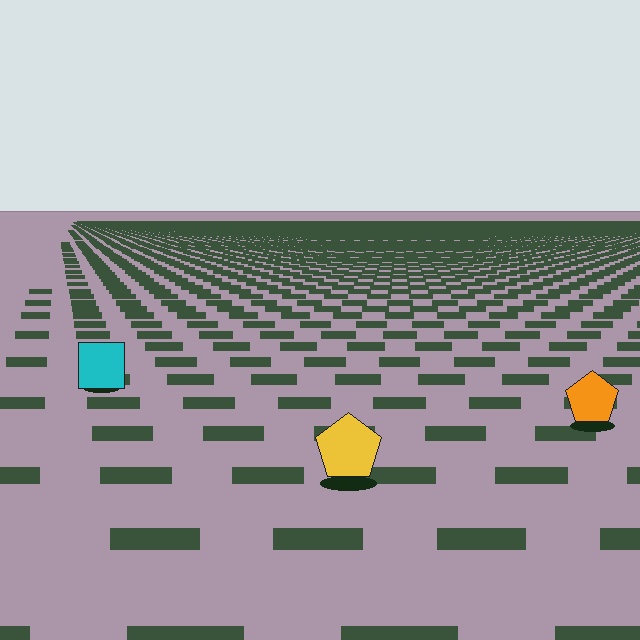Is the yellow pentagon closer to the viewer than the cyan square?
Yes. The yellow pentagon is closer — you can tell from the texture gradient: the ground texture is coarser near it.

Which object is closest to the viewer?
The yellow pentagon is closest. The texture marks near it are larger and more spread out.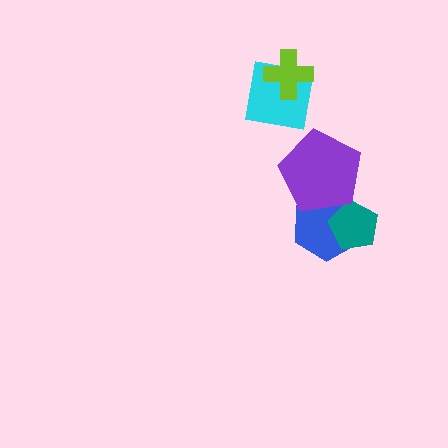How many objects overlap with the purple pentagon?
2 objects overlap with the purple pentagon.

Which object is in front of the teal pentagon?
The purple pentagon is in front of the teal pentagon.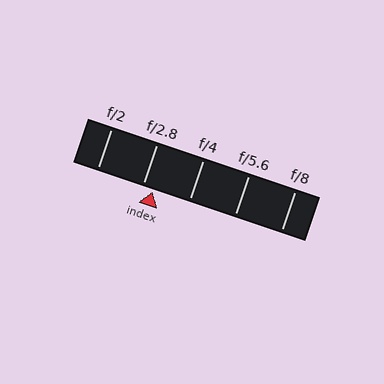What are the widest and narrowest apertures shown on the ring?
The widest aperture shown is f/2 and the narrowest is f/8.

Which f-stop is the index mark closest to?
The index mark is closest to f/2.8.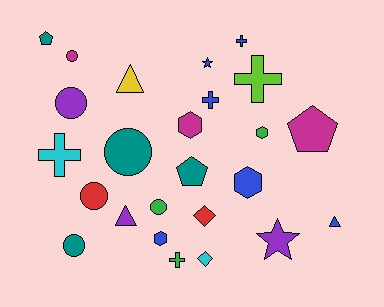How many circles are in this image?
There are 6 circles.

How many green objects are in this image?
There are 3 green objects.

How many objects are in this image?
There are 25 objects.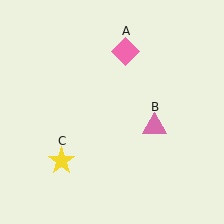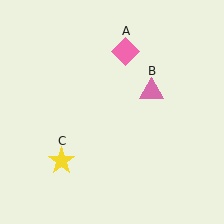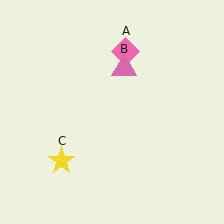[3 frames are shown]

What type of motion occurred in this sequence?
The pink triangle (object B) rotated counterclockwise around the center of the scene.